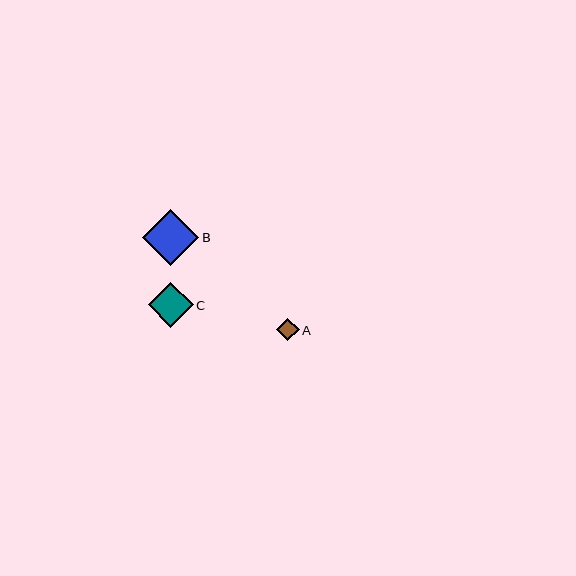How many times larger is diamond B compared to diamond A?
Diamond B is approximately 2.5 times the size of diamond A.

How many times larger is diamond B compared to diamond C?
Diamond B is approximately 1.2 times the size of diamond C.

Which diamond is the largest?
Diamond B is the largest with a size of approximately 56 pixels.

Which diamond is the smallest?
Diamond A is the smallest with a size of approximately 23 pixels.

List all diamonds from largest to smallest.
From largest to smallest: B, C, A.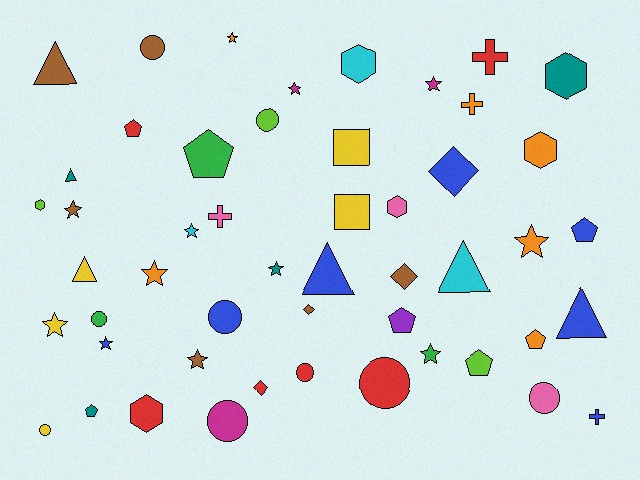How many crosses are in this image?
There are 4 crosses.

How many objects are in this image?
There are 50 objects.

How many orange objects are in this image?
There are 6 orange objects.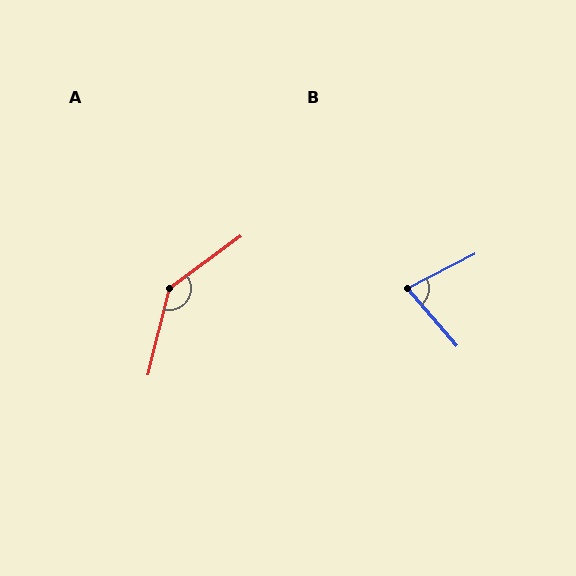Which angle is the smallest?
B, at approximately 76 degrees.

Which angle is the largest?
A, at approximately 140 degrees.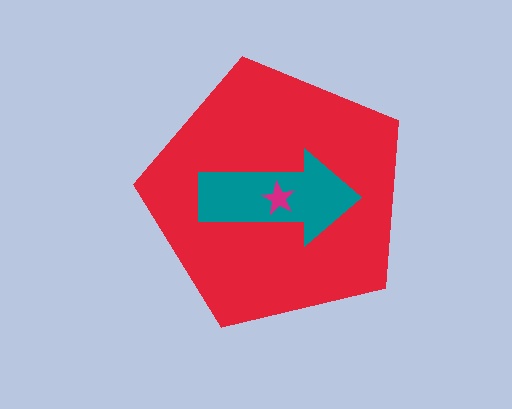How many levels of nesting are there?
3.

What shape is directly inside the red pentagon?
The teal arrow.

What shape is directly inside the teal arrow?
The magenta star.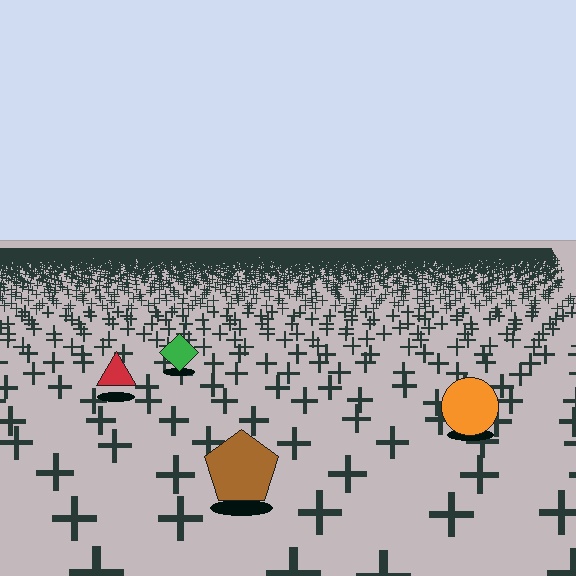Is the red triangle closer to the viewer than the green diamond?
Yes. The red triangle is closer — you can tell from the texture gradient: the ground texture is coarser near it.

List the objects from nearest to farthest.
From nearest to farthest: the brown pentagon, the orange circle, the red triangle, the green diamond.